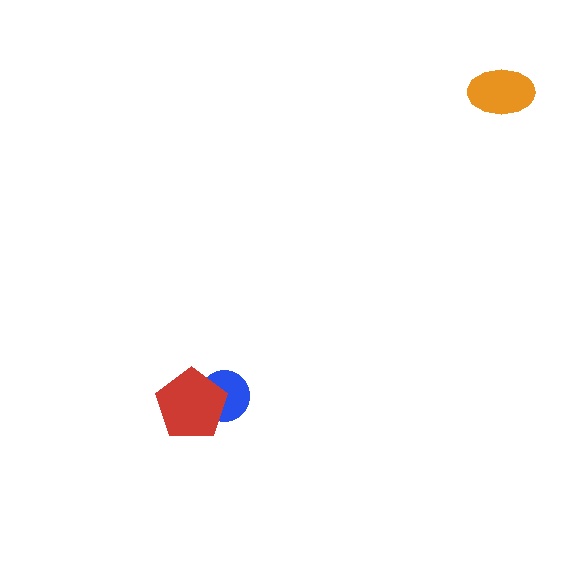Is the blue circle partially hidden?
Yes, it is partially covered by another shape.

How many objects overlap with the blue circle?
1 object overlaps with the blue circle.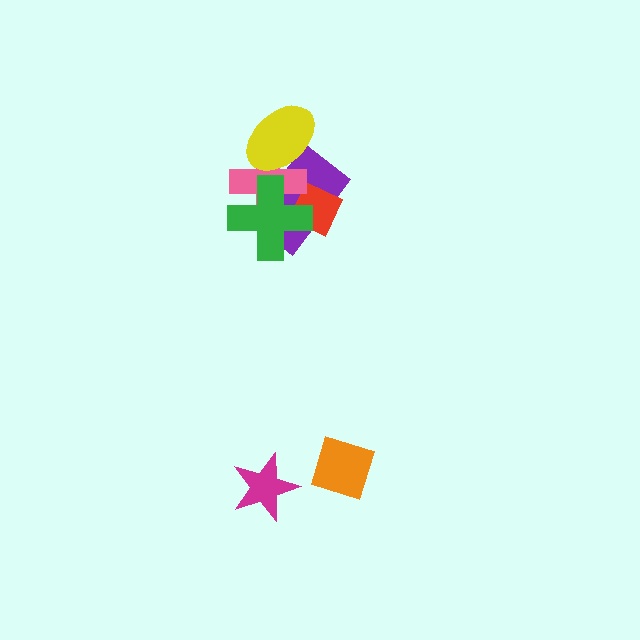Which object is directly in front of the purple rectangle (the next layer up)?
The red diamond is directly in front of the purple rectangle.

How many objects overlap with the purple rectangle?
4 objects overlap with the purple rectangle.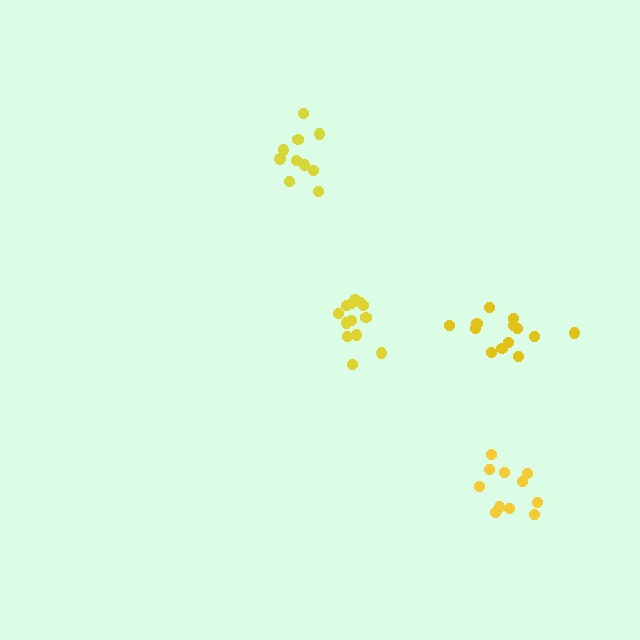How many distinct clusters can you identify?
There are 4 distinct clusters.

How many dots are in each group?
Group 1: 13 dots, Group 2: 10 dots, Group 3: 11 dots, Group 4: 13 dots (47 total).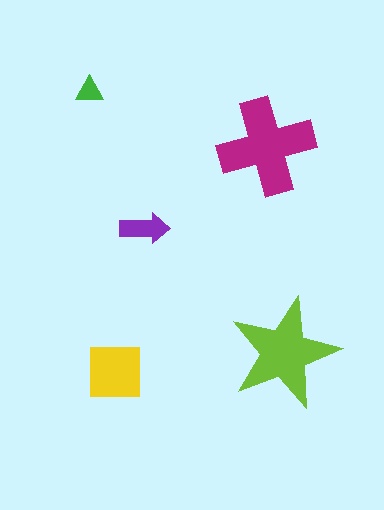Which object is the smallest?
The green triangle.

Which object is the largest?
The magenta cross.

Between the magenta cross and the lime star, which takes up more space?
The magenta cross.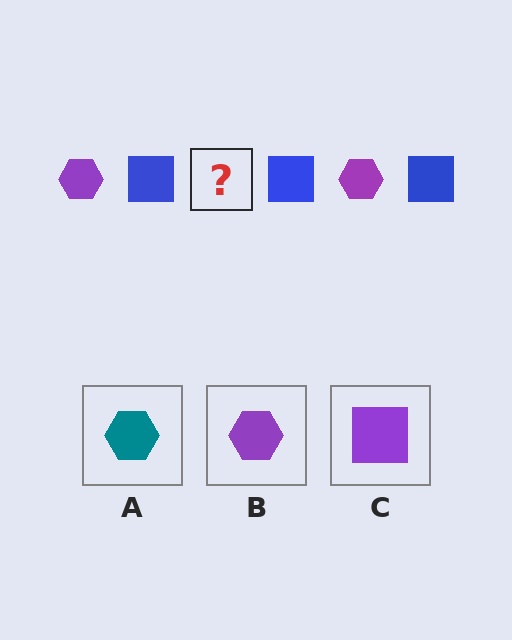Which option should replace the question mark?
Option B.